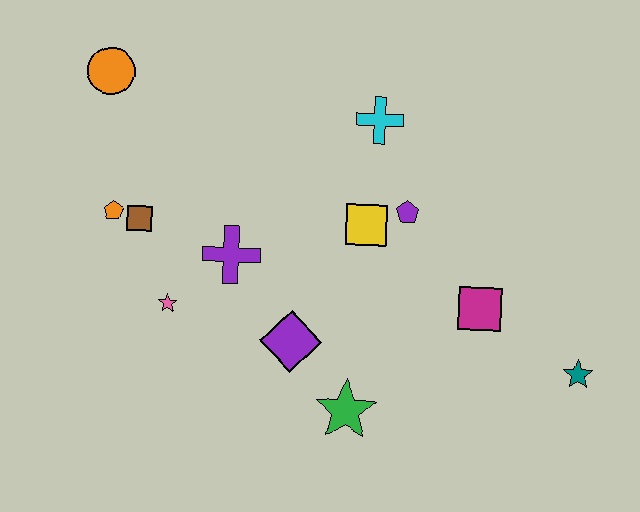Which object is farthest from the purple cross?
The teal star is farthest from the purple cross.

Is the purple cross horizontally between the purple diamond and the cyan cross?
No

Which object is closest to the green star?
The purple diamond is closest to the green star.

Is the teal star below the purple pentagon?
Yes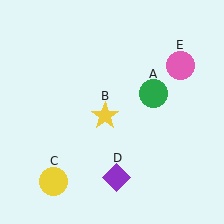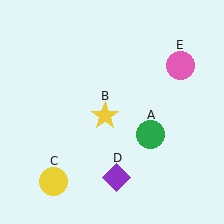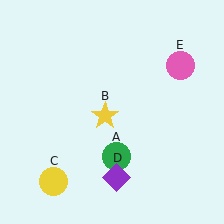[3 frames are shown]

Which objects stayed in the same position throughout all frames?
Yellow star (object B) and yellow circle (object C) and purple diamond (object D) and pink circle (object E) remained stationary.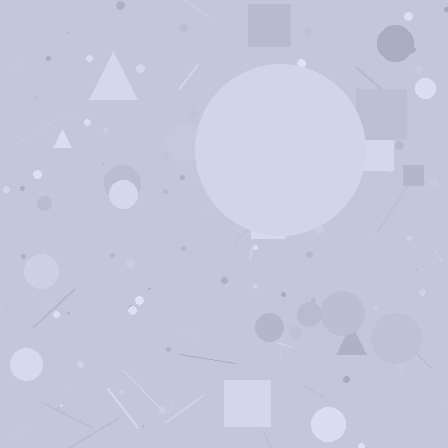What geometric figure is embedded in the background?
A circle is embedded in the background.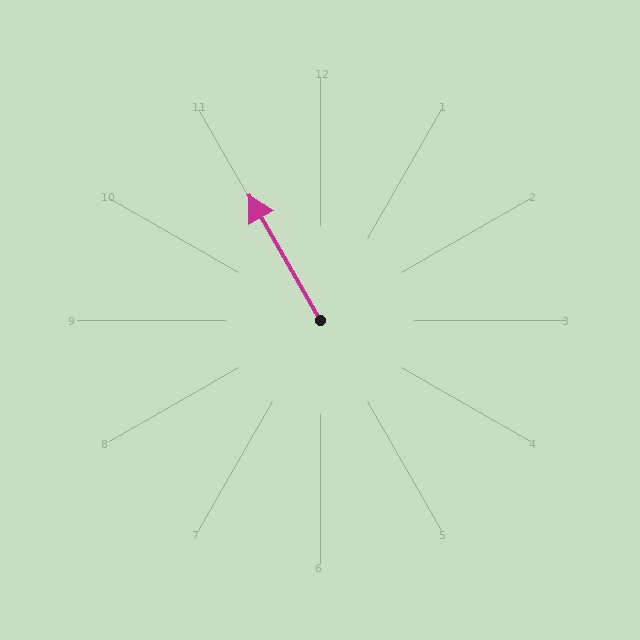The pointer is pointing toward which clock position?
Roughly 11 o'clock.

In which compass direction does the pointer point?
Northwest.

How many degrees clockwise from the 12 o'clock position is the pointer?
Approximately 330 degrees.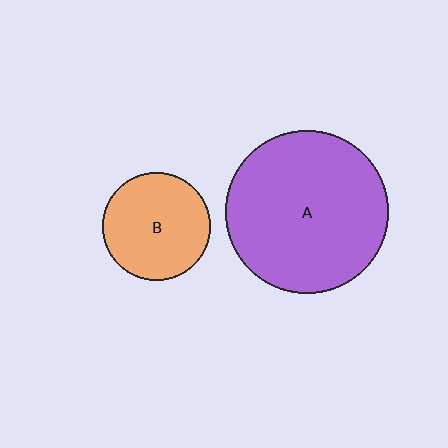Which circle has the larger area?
Circle A (purple).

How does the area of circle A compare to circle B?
Approximately 2.3 times.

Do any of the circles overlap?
No, none of the circles overlap.